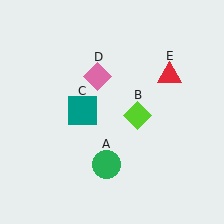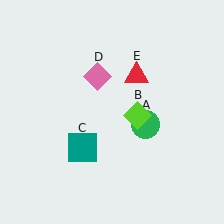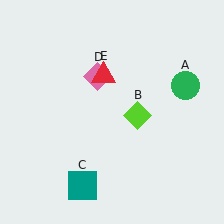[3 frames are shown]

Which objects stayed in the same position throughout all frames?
Lime diamond (object B) and pink diamond (object D) remained stationary.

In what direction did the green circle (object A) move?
The green circle (object A) moved up and to the right.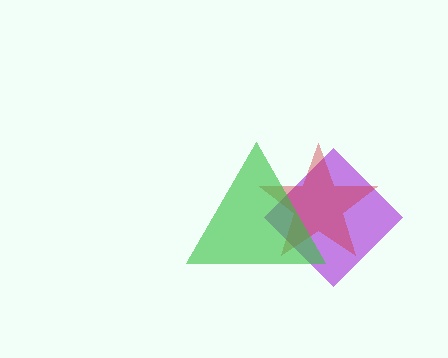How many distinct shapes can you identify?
There are 3 distinct shapes: a purple diamond, a red star, a green triangle.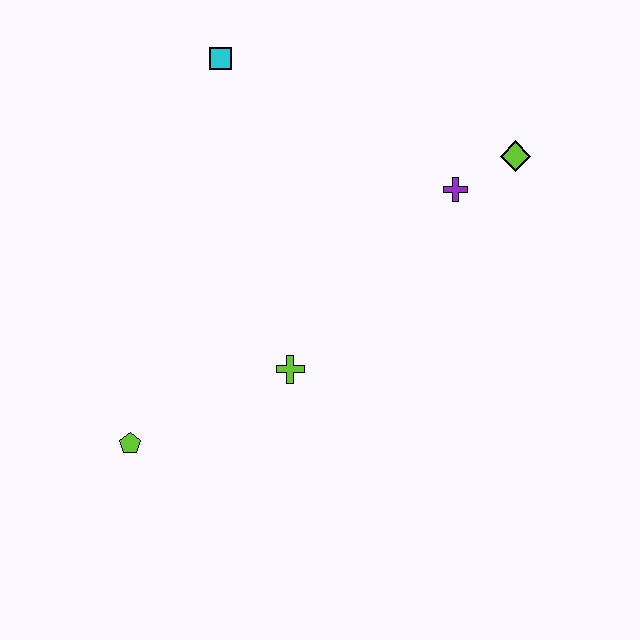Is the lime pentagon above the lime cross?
No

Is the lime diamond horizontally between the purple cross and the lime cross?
No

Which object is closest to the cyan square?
The purple cross is closest to the cyan square.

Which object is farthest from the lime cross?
The cyan square is farthest from the lime cross.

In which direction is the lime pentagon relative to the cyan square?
The lime pentagon is below the cyan square.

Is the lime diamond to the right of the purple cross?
Yes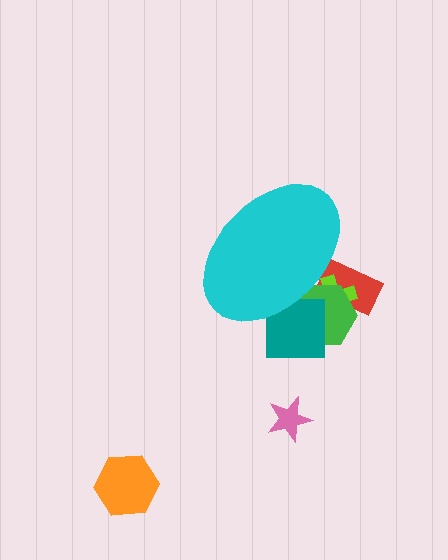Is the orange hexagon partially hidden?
No, the orange hexagon is fully visible.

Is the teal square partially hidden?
Yes, the teal square is partially hidden behind the cyan ellipse.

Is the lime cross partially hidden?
Yes, the lime cross is partially hidden behind the cyan ellipse.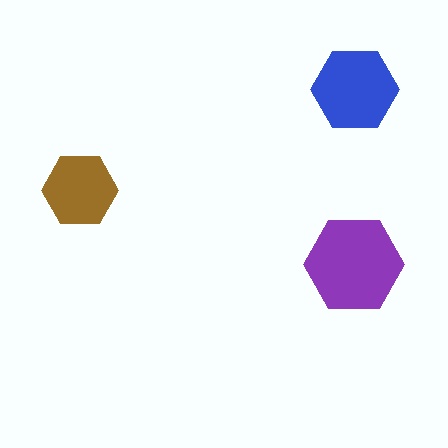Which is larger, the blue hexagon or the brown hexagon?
The blue one.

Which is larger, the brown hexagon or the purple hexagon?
The purple one.